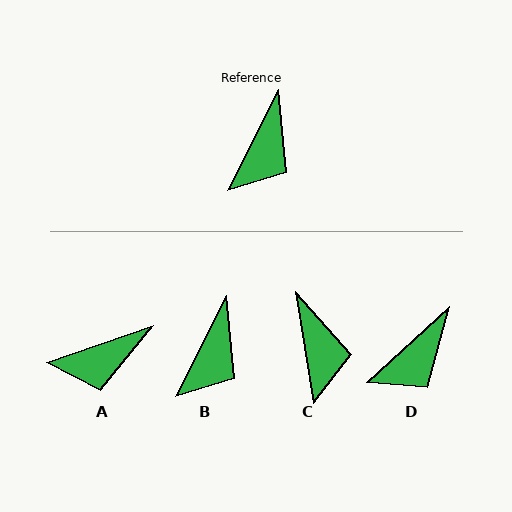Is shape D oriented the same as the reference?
No, it is off by about 21 degrees.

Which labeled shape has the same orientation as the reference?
B.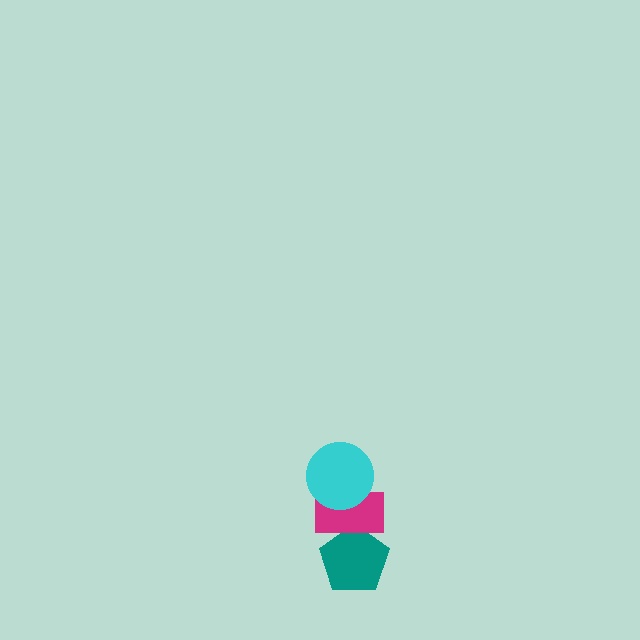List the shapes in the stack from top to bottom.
From top to bottom: the cyan circle, the magenta rectangle, the teal pentagon.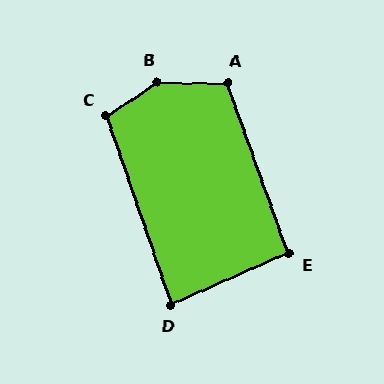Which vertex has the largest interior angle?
B, at approximately 147 degrees.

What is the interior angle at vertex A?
Approximately 110 degrees (obtuse).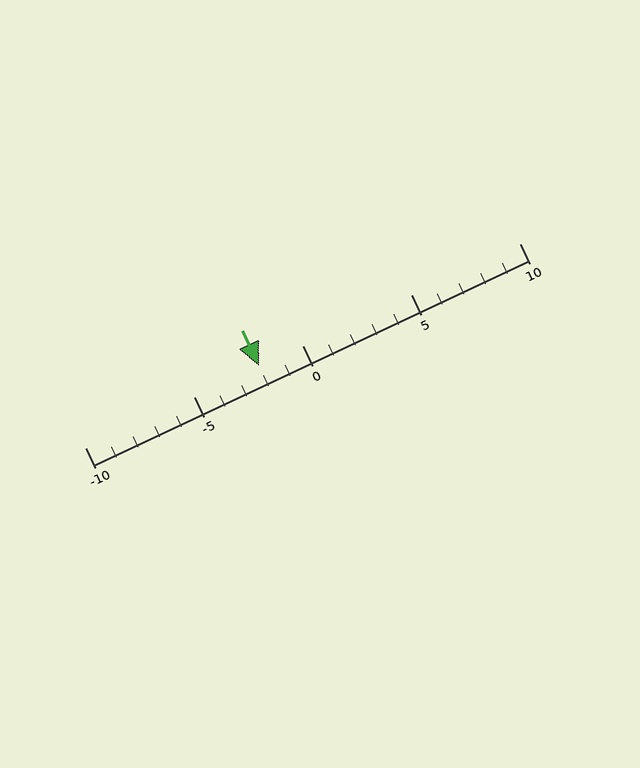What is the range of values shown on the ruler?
The ruler shows values from -10 to 10.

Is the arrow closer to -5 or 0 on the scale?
The arrow is closer to 0.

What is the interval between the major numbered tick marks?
The major tick marks are spaced 5 units apart.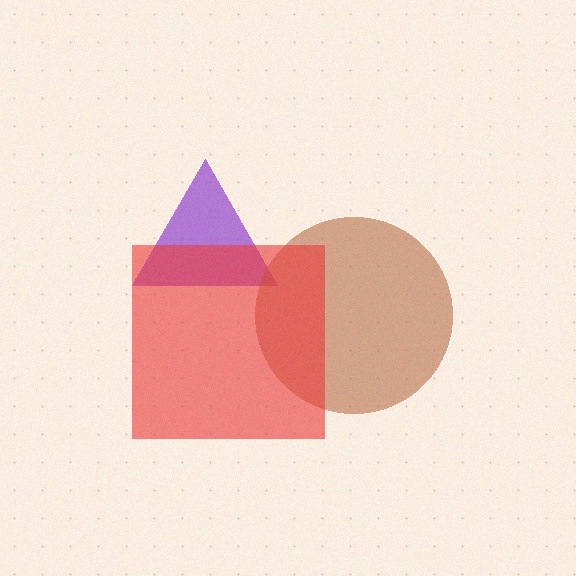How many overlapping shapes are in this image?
There are 3 overlapping shapes in the image.